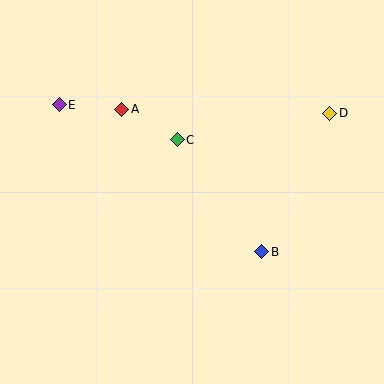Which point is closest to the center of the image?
Point C at (177, 140) is closest to the center.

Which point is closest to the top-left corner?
Point E is closest to the top-left corner.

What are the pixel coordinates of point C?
Point C is at (177, 140).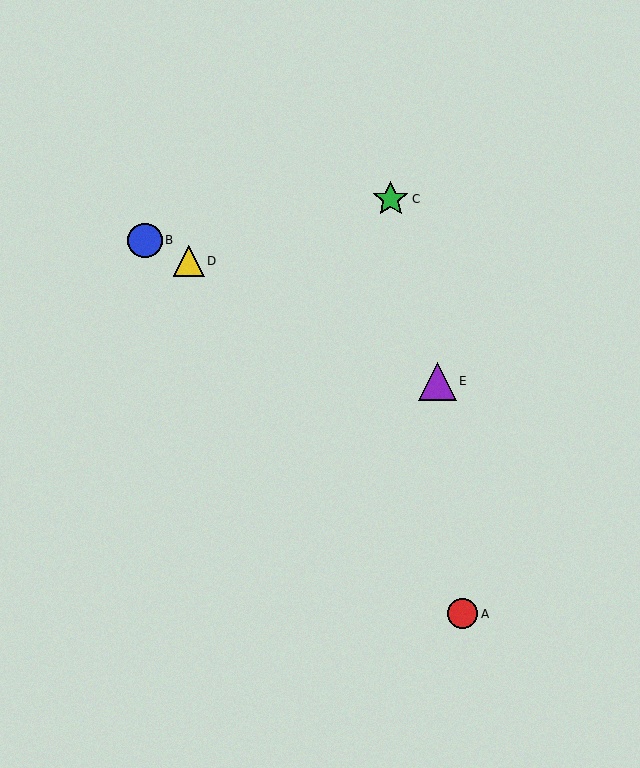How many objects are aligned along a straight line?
3 objects (B, D, E) are aligned along a straight line.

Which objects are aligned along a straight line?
Objects B, D, E are aligned along a straight line.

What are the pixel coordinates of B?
Object B is at (145, 240).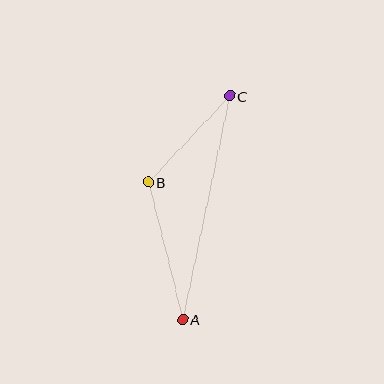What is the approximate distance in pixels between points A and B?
The distance between A and B is approximately 142 pixels.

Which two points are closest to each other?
Points B and C are closest to each other.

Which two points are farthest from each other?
Points A and C are farthest from each other.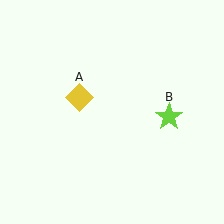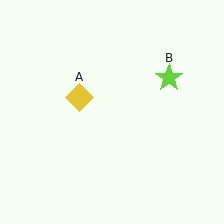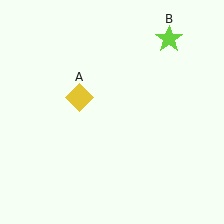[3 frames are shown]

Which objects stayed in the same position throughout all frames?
Yellow diamond (object A) remained stationary.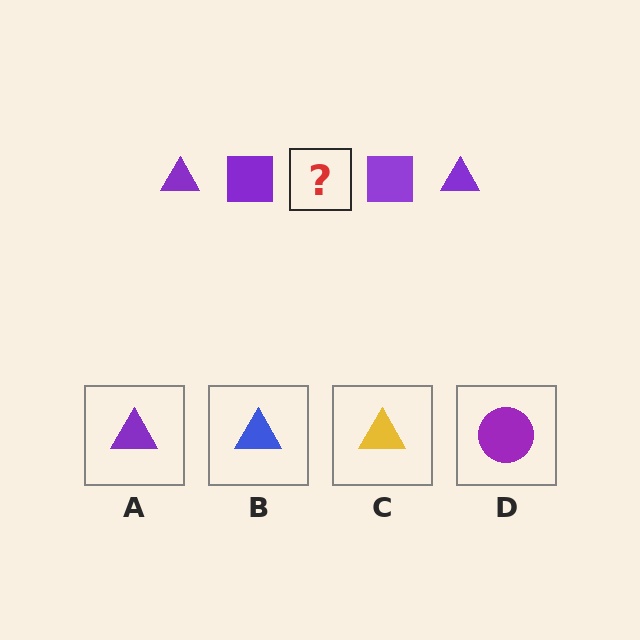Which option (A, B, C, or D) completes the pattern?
A.